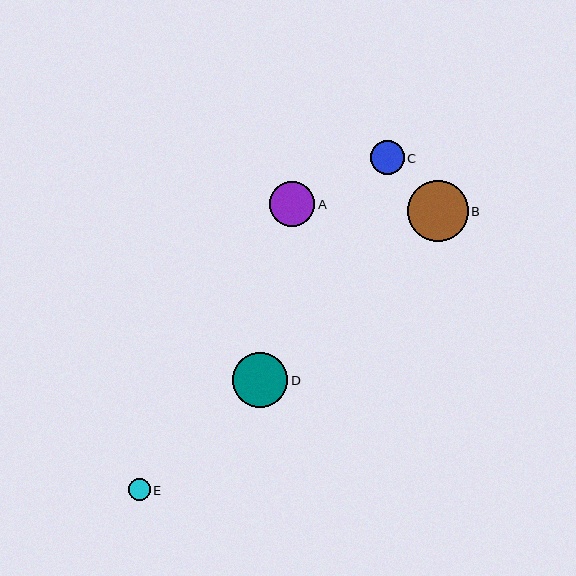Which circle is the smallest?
Circle E is the smallest with a size of approximately 22 pixels.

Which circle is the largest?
Circle B is the largest with a size of approximately 61 pixels.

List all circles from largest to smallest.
From largest to smallest: B, D, A, C, E.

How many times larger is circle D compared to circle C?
Circle D is approximately 1.6 times the size of circle C.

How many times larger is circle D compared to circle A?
Circle D is approximately 1.2 times the size of circle A.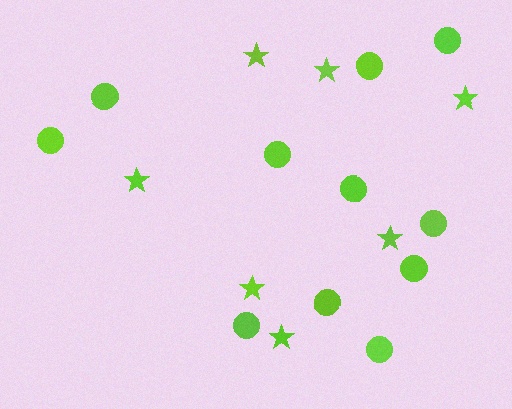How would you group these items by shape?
There are 2 groups: one group of stars (7) and one group of circles (11).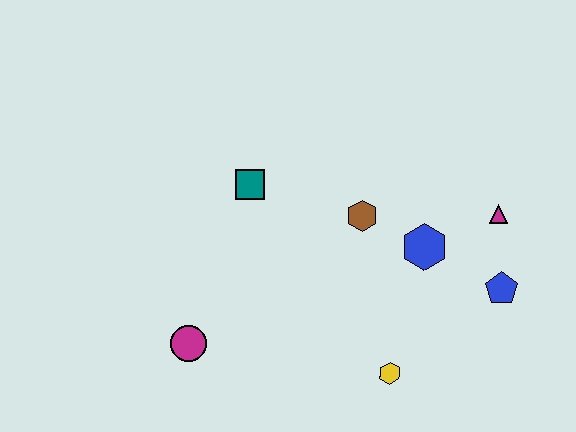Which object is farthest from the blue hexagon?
The magenta circle is farthest from the blue hexagon.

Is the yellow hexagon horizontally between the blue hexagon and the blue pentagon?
No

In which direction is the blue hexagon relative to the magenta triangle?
The blue hexagon is to the left of the magenta triangle.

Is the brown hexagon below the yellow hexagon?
No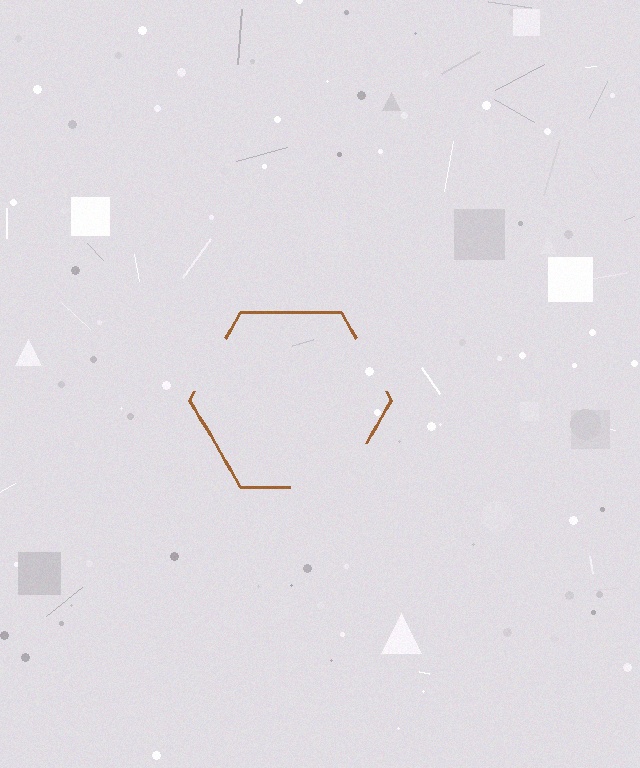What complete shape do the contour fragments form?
The contour fragments form a hexagon.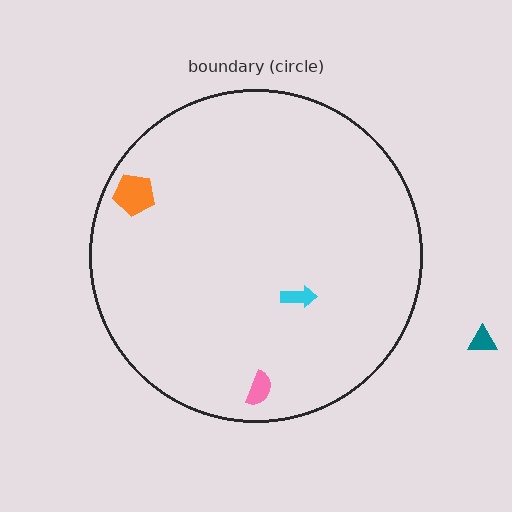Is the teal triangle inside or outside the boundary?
Outside.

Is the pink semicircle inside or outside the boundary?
Inside.